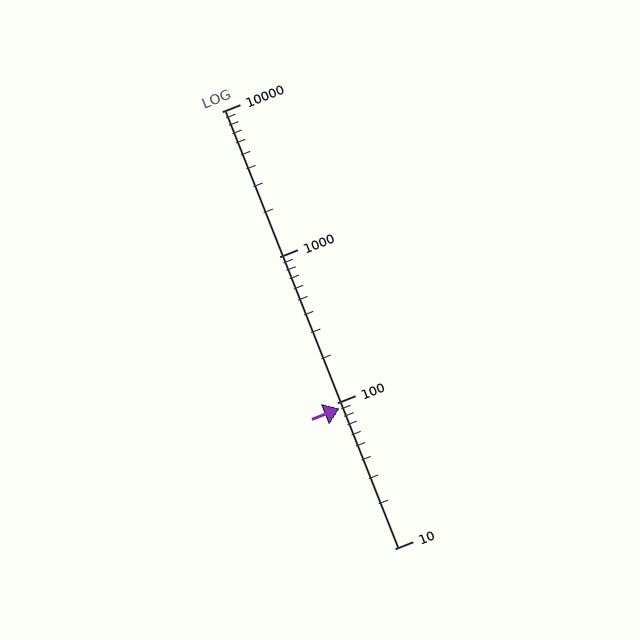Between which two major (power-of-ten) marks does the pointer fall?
The pointer is between 10 and 100.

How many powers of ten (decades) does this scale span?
The scale spans 3 decades, from 10 to 10000.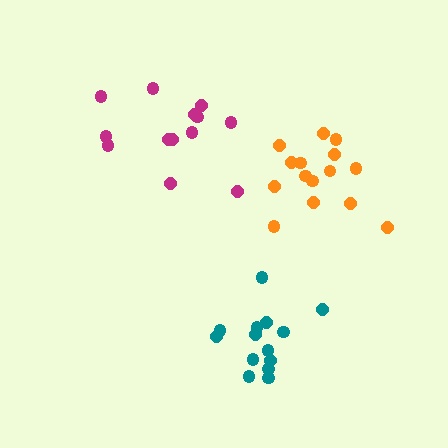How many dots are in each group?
Group 1: 14 dots, Group 2: 15 dots, Group 3: 13 dots (42 total).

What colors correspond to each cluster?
The clusters are colored: teal, orange, magenta.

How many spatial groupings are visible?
There are 3 spatial groupings.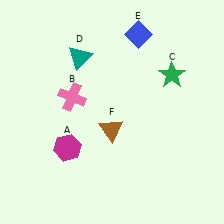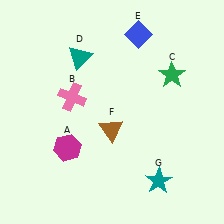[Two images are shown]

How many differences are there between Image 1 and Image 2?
There is 1 difference between the two images.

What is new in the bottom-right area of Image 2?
A teal star (G) was added in the bottom-right area of Image 2.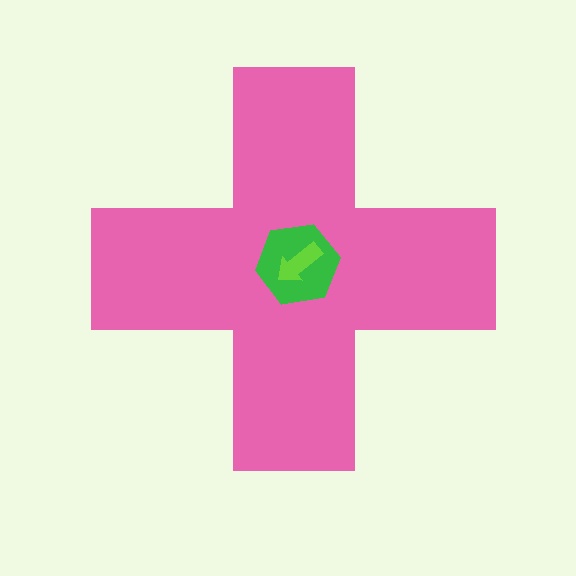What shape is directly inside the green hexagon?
The lime arrow.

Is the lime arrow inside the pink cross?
Yes.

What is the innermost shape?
The lime arrow.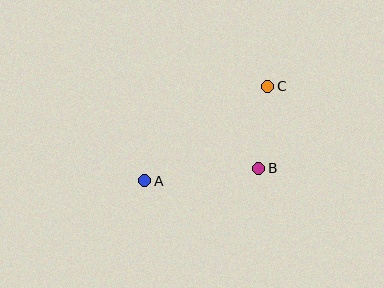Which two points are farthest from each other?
Points A and C are farthest from each other.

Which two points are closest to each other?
Points B and C are closest to each other.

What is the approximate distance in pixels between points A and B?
The distance between A and B is approximately 115 pixels.